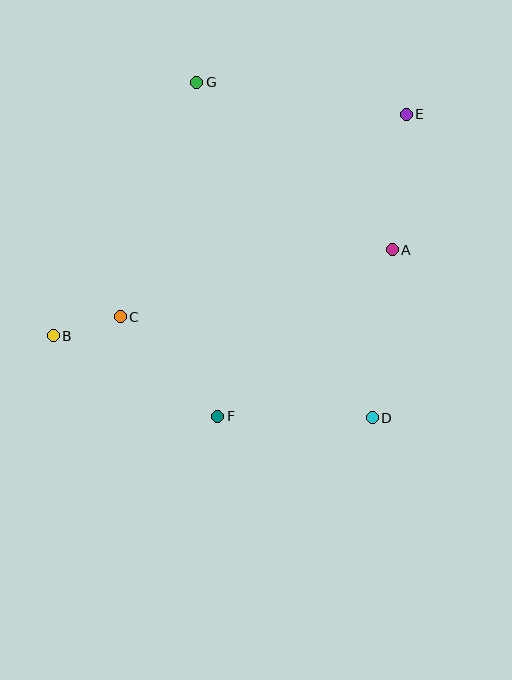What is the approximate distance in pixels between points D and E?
The distance between D and E is approximately 306 pixels.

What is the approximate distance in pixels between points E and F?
The distance between E and F is approximately 357 pixels.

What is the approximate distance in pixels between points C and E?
The distance between C and E is approximately 351 pixels.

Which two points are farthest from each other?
Points B and E are farthest from each other.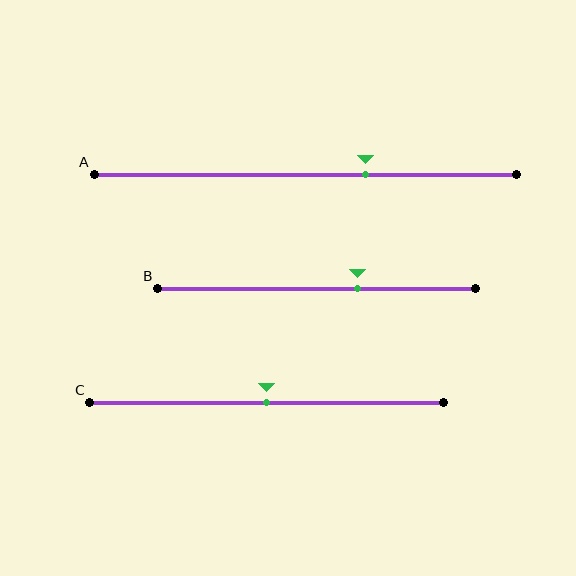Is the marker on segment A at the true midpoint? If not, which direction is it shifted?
No, the marker on segment A is shifted to the right by about 14% of the segment length.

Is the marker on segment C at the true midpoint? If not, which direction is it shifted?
Yes, the marker on segment C is at the true midpoint.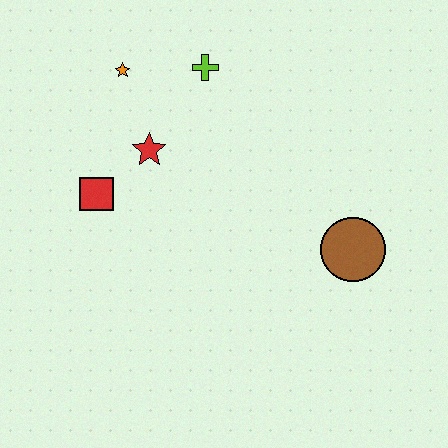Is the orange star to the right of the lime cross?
No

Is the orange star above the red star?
Yes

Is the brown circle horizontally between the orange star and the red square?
No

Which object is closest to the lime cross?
The orange star is closest to the lime cross.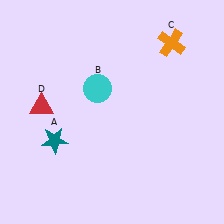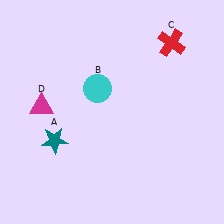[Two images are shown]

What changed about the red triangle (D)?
In Image 1, D is red. In Image 2, it changed to magenta.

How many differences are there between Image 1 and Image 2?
There are 2 differences between the two images.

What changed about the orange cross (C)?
In Image 1, C is orange. In Image 2, it changed to red.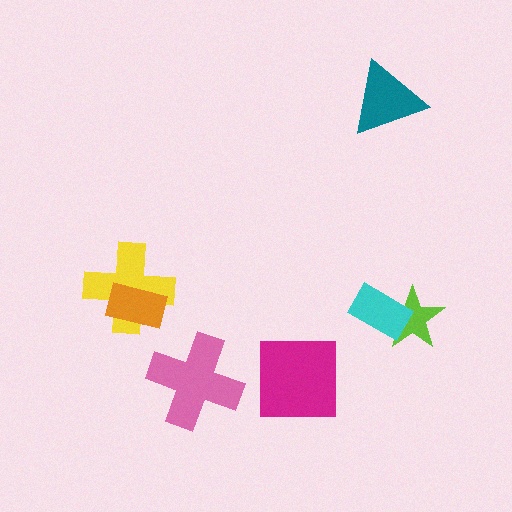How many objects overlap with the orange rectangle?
1 object overlaps with the orange rectangle.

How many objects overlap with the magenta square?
0 objects overlap with the magenta square.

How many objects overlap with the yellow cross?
1 object overlaps with the yellow cross.